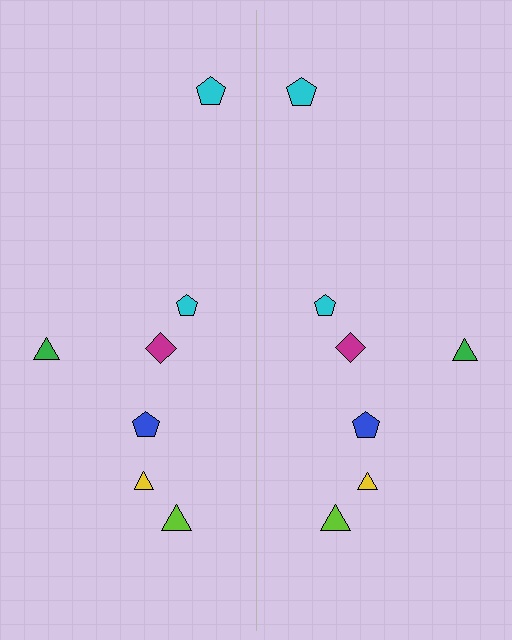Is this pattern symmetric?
Yes, this pattern has bilateral (reflection) symmetry.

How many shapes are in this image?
There are 14 shapes in this image.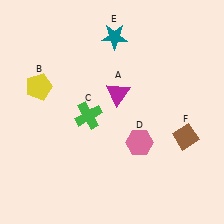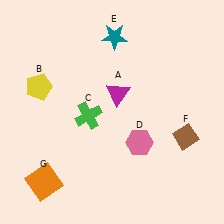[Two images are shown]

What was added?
An orange square (G) was added in Image 2.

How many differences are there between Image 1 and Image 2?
There is 1 difference between the two images.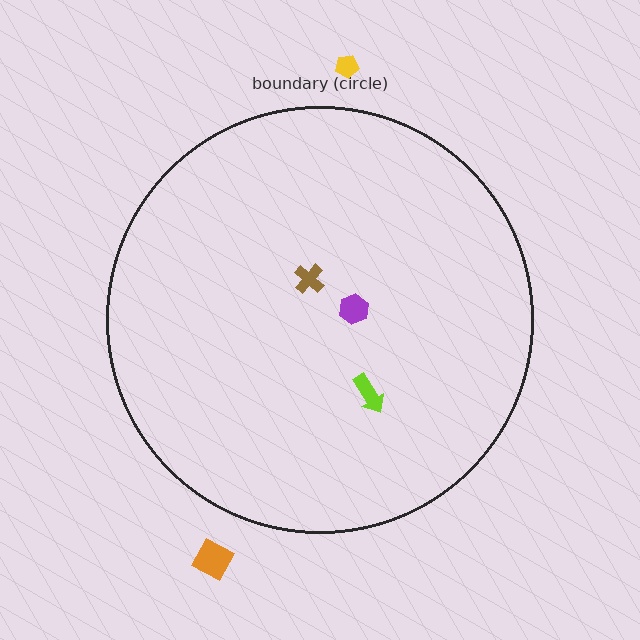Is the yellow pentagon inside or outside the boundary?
Outside.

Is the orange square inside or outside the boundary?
Outside.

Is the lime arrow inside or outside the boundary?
Inside.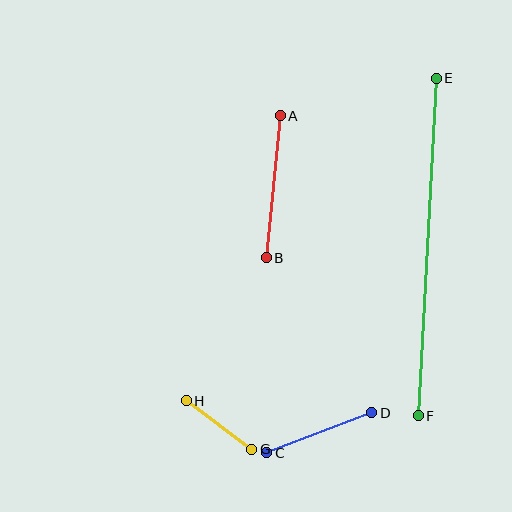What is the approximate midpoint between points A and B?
The midpoint is at approximately (273, 187) pixels.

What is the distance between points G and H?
The distance is approximately 81 pixels.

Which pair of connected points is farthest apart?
Points E and F are farthest apart.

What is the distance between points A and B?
The distance is approximately 142 pixels.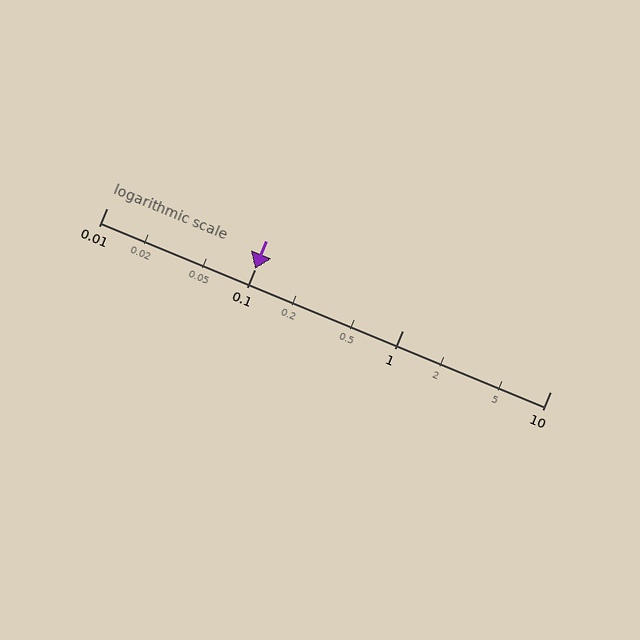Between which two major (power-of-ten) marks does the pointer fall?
The pointer is between 0.1 and 1.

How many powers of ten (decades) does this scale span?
The scale spans 3 decades, from 0.01 to 10.